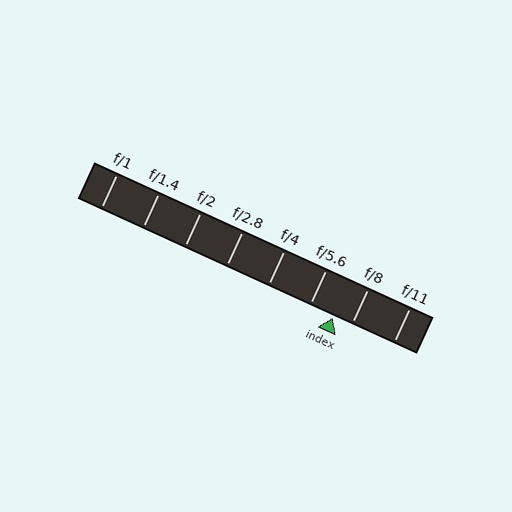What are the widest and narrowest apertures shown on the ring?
The widest aperture shown is f/1 and the narrowest is f/11.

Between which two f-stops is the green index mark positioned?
The index mark is between f/5.6 and f/8.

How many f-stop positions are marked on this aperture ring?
There are 8 f-stop positions marked.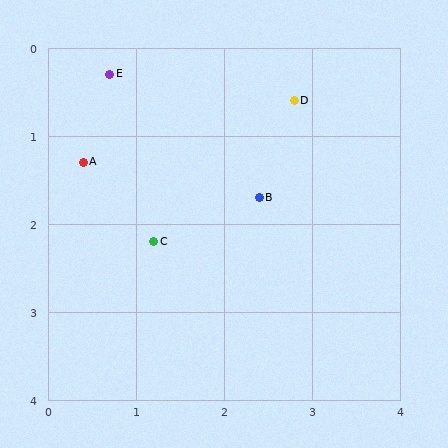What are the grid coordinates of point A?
Point A is at approximately (0.4, 1.3).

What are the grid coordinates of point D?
Point D is at approximately (2.8, 0.6).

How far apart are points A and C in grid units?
Points A and C are about 1.2 grid units apart.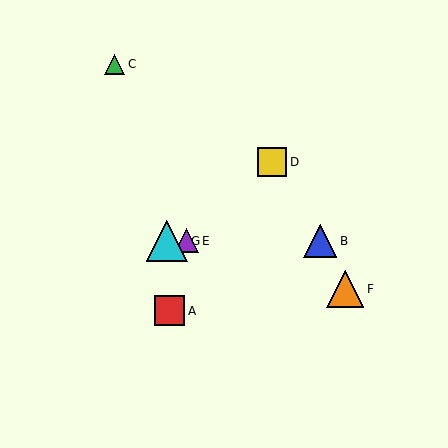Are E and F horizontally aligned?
No, E is at y≈241 and F is at y≈289.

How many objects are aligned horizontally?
3 objects (B, E, G) are aligned horizontally.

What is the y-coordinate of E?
Object E is at y≈241.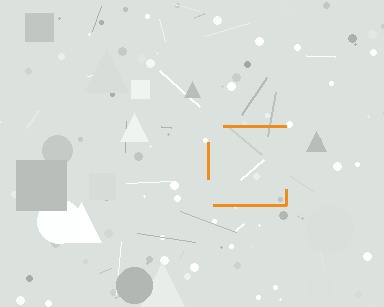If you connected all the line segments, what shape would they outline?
They would outline a square.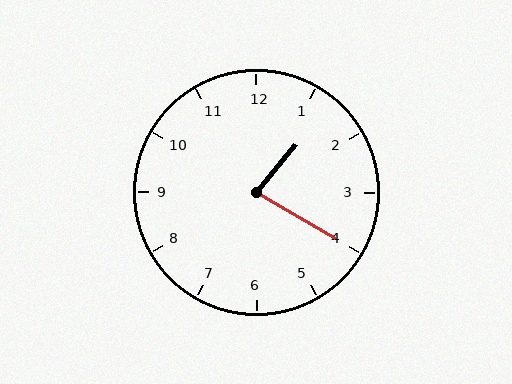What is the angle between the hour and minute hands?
Approximately 80 degrees.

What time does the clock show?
1:20.